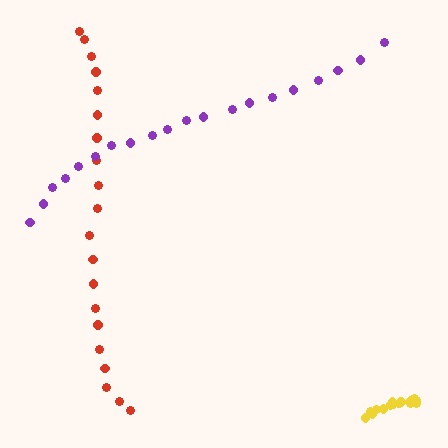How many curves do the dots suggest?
There are 3 distinct paths.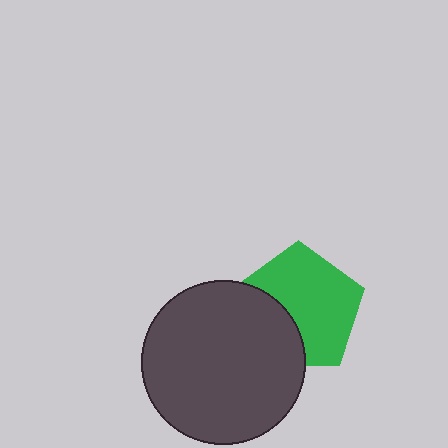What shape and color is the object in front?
The object in front is a dark gray circle.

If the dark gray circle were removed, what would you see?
You would see the complete green pentagon.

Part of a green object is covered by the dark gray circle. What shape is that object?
It is a pentagon.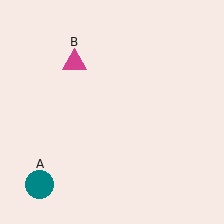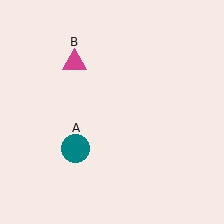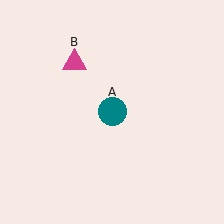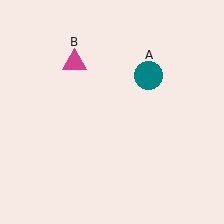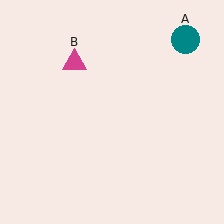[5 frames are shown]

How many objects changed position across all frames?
1 object changed position: teal circle (object A).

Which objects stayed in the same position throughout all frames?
Magenta triangle (object B) remained stationary.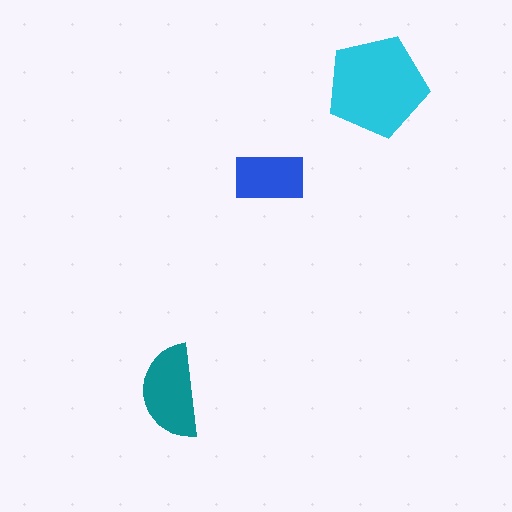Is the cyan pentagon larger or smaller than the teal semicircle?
Larger.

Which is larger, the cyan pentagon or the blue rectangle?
The cyan pentagon.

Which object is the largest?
The cyan pentagon.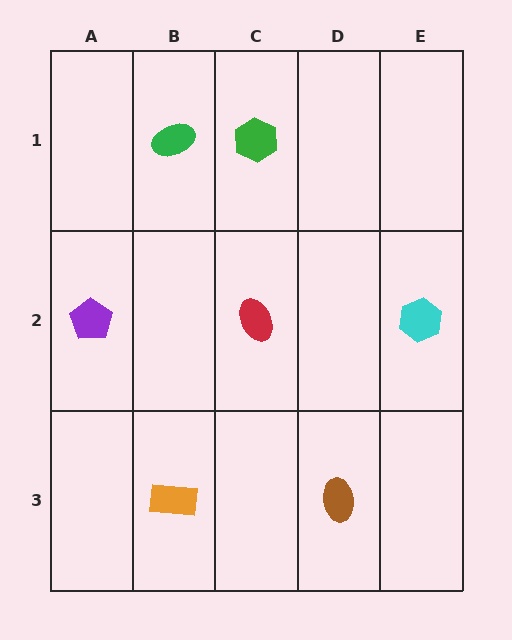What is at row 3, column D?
A brown ellipse.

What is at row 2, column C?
A red ellipse.